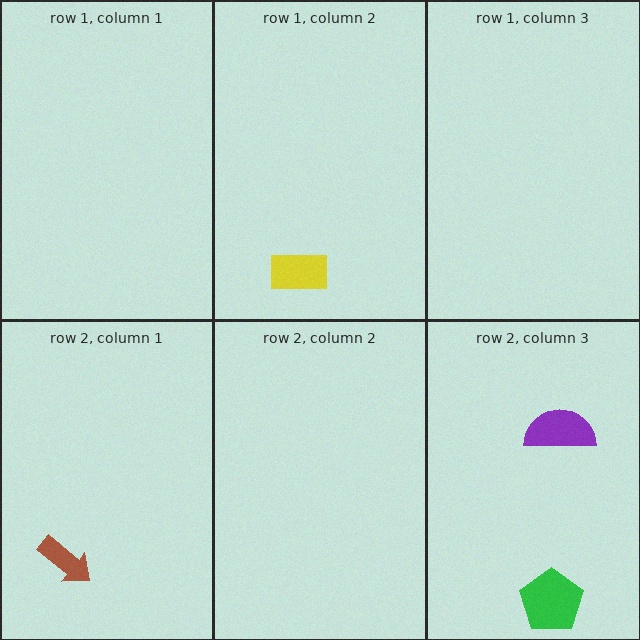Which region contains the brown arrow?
The row 2, column 1 region.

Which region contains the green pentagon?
The row 2, column 3 region.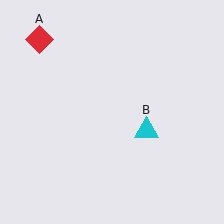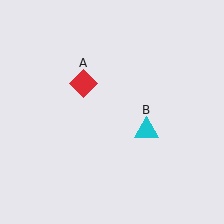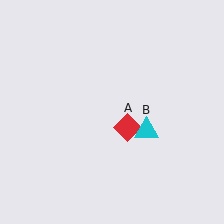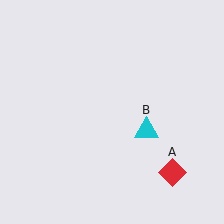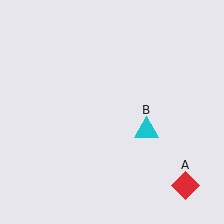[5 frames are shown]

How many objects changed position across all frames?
1 object changed position: red diamond (object A).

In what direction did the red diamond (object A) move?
The red diamond (object A) moved down and to the right.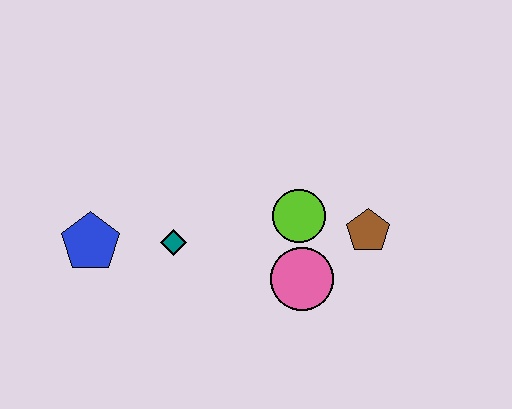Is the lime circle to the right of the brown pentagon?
No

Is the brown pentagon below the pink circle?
No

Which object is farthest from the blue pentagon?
The brown pentagon is farthest from the blue pentagon.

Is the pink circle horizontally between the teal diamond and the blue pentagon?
No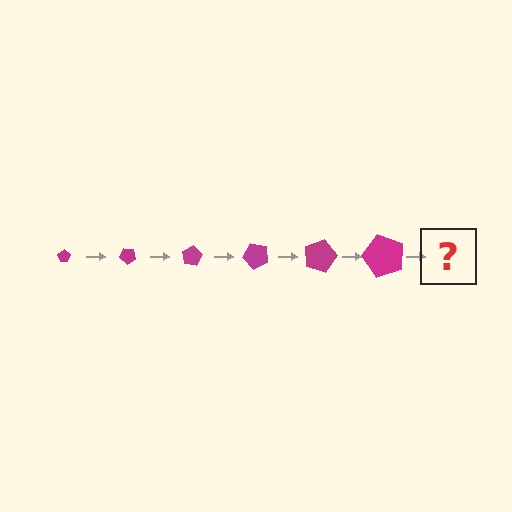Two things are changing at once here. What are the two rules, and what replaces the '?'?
The two rules are that the pentagon grows larger each step and it rotates 40 degrees each step. The '?' should be a pentagon, larger than the previous one and rotated 240 degrees from the start.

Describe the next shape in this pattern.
It should be a pentagon, larger than the previous one and rotated 240 degrees from the start.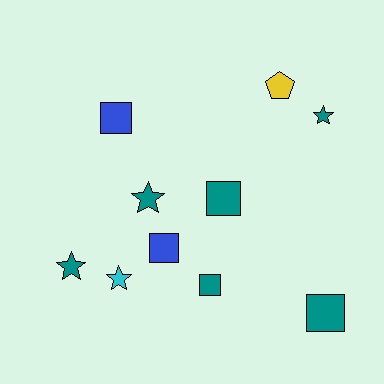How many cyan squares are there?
There are no cyan squares.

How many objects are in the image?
There are 10 objects.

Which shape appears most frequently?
Square, with 5 objects.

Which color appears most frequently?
Teal, with 6 objects.